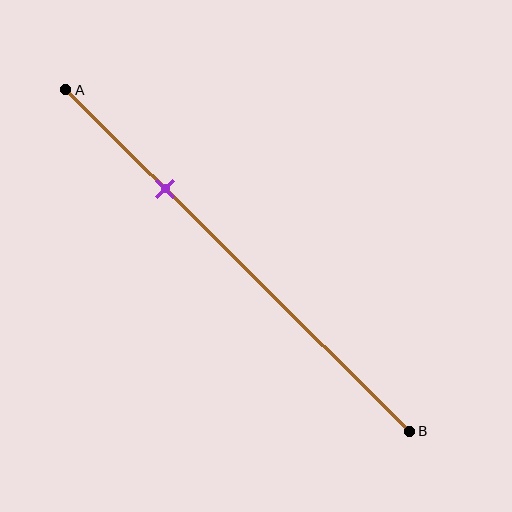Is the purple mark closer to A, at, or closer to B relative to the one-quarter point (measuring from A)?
The purple mark is closer to point B than the one-quarter point of segment AB.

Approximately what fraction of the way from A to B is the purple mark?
The purple mark is approximately 30% of the way from A to B.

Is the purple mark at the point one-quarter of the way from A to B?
No, the mark is at about 30% from A, not at the 25% one-quarter point.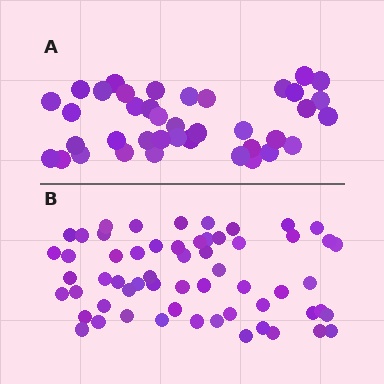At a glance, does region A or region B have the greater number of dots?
Region B (the bottom region) has more dots.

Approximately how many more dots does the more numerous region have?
Region B has approximately 20 more dots than region A.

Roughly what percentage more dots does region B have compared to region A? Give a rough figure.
About 50% more.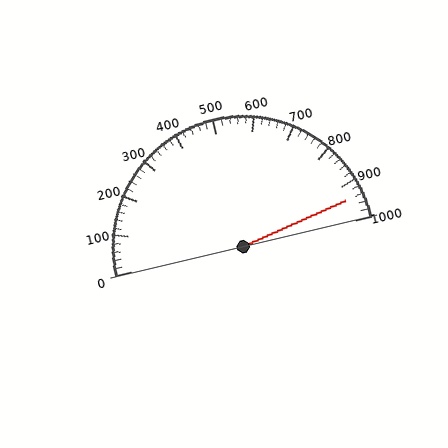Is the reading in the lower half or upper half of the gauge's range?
The reading is in the upper half of the range (0 to 1000).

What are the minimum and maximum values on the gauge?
The gauge ranges from 0 to 1000.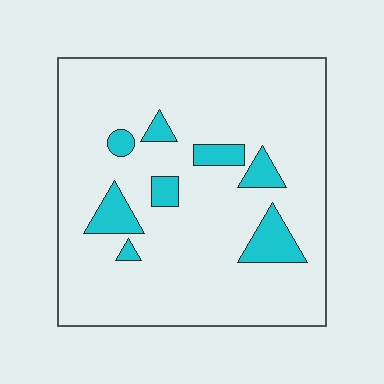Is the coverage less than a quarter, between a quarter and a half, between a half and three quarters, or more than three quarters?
Less than a quarter.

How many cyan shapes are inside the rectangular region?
8.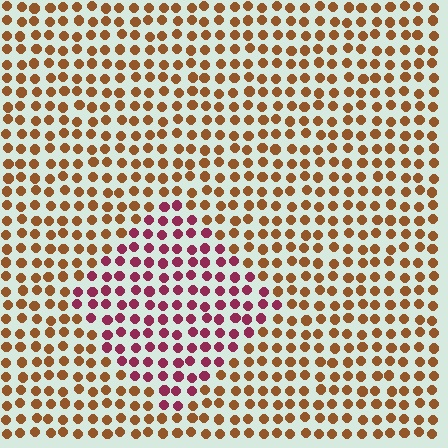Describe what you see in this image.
The image is filled with small brown elements in a uniform arrangement. A diamond-shaped region is visible where the elements are tinted to a slightly different hue, forming a subtle color boundary.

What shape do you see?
I see a diamond.